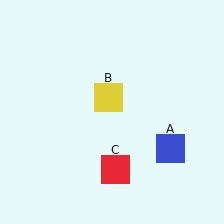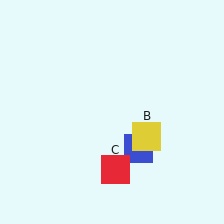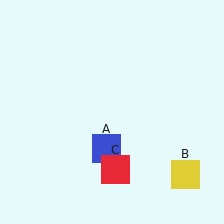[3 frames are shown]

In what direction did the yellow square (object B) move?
The yellow square (object B) moved down and to the right.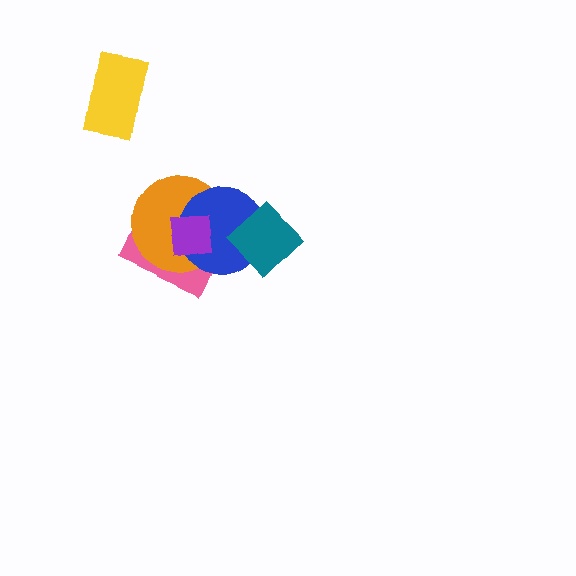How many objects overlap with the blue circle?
4 objects overlap with the blue circle.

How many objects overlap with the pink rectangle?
3 objects overlap with the pink rectangle.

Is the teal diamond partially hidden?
No, no other shape covers it.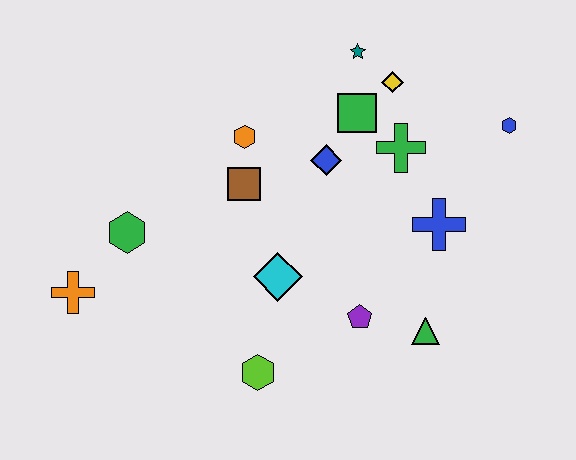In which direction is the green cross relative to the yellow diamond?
The green cross is below the yellow diamond.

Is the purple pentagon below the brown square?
Yes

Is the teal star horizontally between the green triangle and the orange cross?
Yes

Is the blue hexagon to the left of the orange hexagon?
No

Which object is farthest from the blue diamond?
The orange cross is farthest from the blue diamond.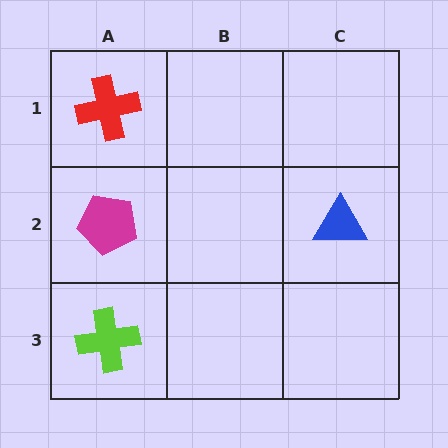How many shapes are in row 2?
2 shapes.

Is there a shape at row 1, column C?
No, that cell is empty.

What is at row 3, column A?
A lime cross.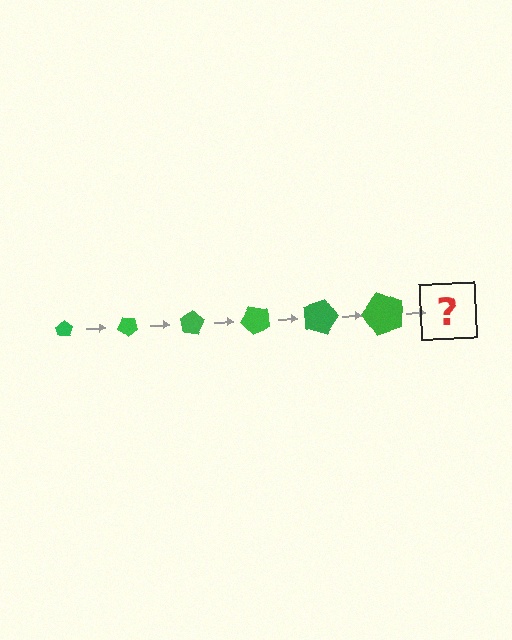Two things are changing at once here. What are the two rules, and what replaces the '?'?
The two rules are that the pentagon grows larger each step and it rotates 40 degrees each step. The '?' should be a pentagon, larger than the previous one and rotated 240 degrees from the start.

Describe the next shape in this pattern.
It should be a pentagon, larger than the previous one and rotated 240 degrees from the start.